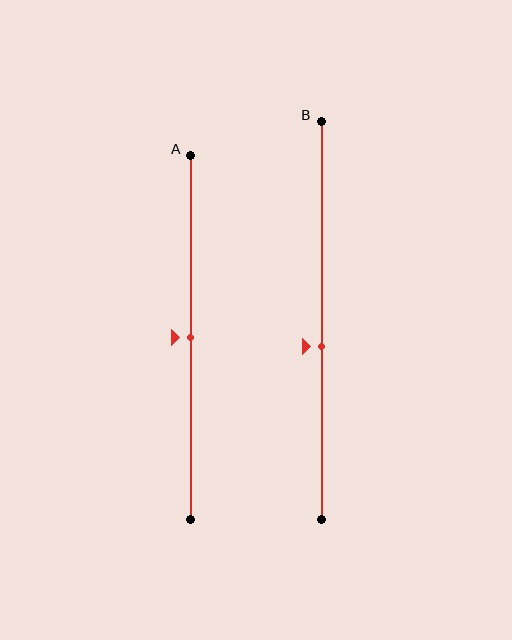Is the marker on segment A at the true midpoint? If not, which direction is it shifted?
Yes, the marker on segment A is at the true midpoint.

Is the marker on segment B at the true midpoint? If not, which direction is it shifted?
No, the marker on segment B is shifted downward by about 6% of the segment length.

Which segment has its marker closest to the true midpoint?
Segment A has its marker closest to the true midpoint.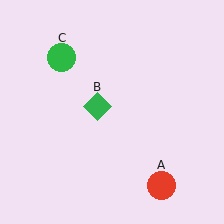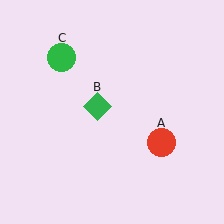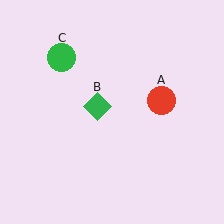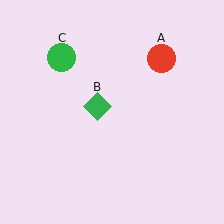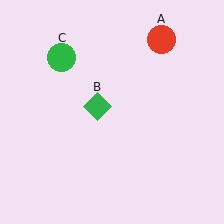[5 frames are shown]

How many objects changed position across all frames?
1 object changed position: red circle (object A).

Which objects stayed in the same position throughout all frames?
Green diamond (object B) and green circle (object C) remained stationary.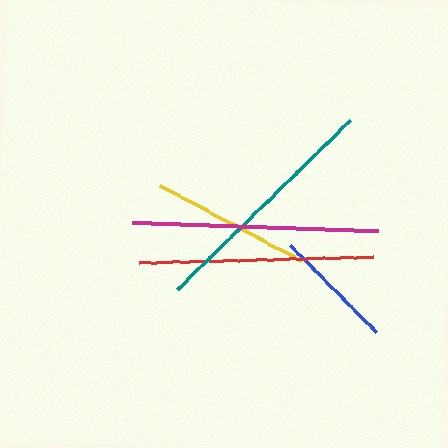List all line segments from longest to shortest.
From longest to shortest: magenta, teal, red, yellow, blue.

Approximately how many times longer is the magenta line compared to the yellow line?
The magenta line is approximately 1.5 times the length of the yellow line.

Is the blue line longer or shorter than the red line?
The red line is longer than the blue line.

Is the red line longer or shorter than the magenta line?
The magenta line is longer than the red line.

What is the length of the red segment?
The red segment is approximately 234 pixels long.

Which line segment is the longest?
The magenta line is the longest at approximately 246 pixels.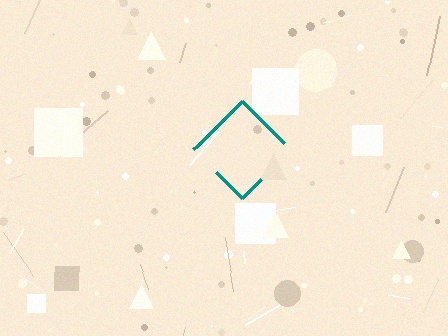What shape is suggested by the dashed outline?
The dashed outline suggests a diamond.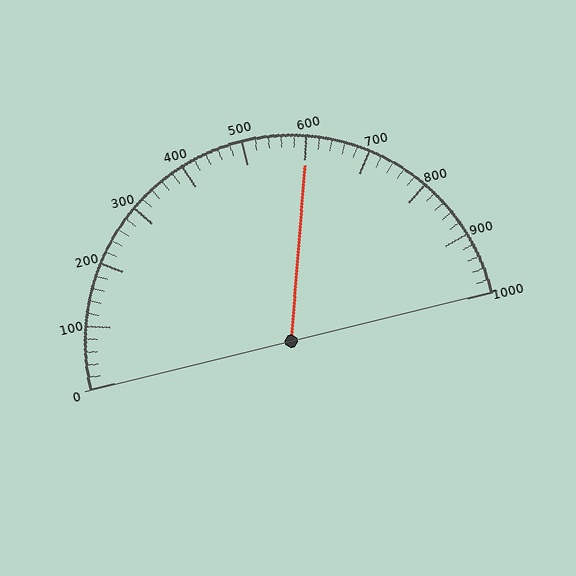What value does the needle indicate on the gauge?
The needle indicates approximately 600.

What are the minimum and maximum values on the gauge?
The gauge ranges from 0 to 1000.